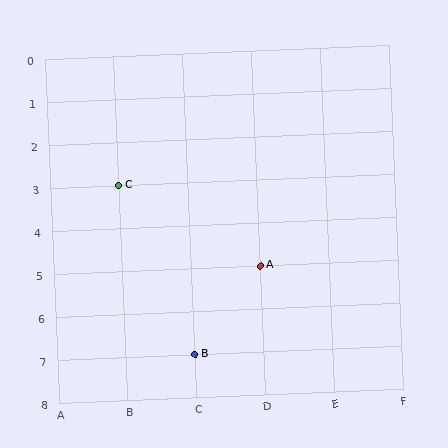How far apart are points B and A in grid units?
Points B and A are 1 column and 2 rows apart (about 2.2 grid units diagonally).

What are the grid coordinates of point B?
Point B is at grid coordinates (C, 7).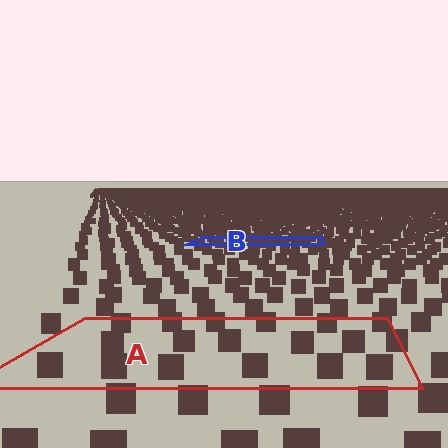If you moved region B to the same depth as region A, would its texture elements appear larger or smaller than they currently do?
They would appear larger. At a closer depth, the same texture elements are projected at a bigger on-screen size.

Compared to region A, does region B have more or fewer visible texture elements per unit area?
Region B has more texture elements per unit area — they are packed more densely because it is farther away.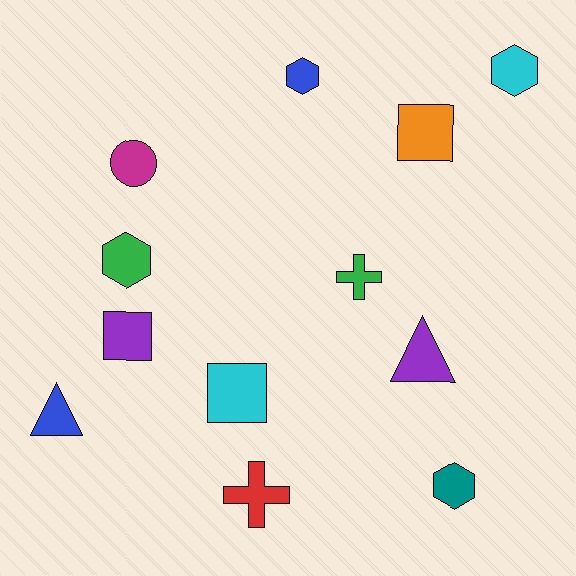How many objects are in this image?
There are 12 objects.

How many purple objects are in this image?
There are 2 purple objects.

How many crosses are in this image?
There are 2 crosses.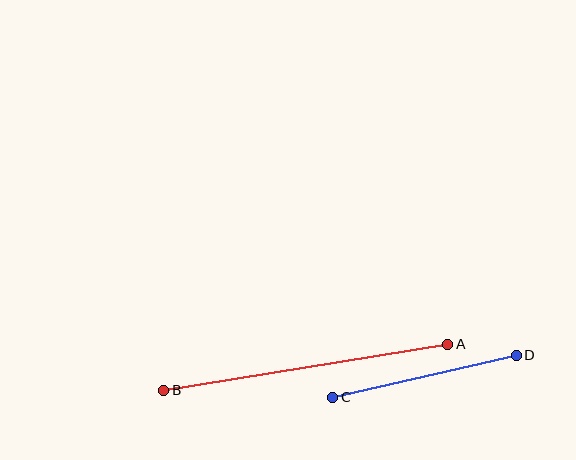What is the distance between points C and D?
The distance is approximately 188 pixels.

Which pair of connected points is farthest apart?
Points A and B are farthest apart.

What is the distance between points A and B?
The distance is approximately 288 pixels.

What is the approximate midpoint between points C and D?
The midpoint is at approximately (424, 376) pixels.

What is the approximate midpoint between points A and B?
The midpoint is at approximately (306, 367) pixels.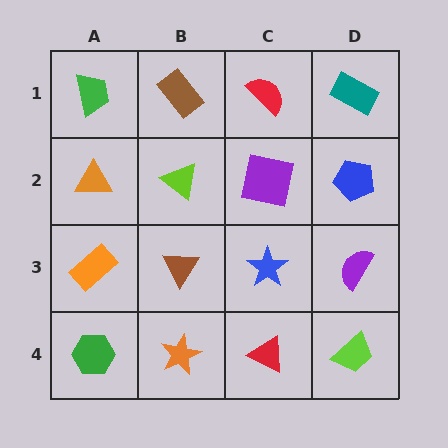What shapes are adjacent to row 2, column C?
A red semicircle (row 1, column C), a blue star (row 3, column C), a lime triangle (row 2, column B), a blue pentagon (row 2, column D).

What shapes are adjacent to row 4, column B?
A brown triangle (row 3, column B), a green hexagon (row 4, column A), a red triangle (row 4, column C).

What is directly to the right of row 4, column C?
A lime trapezoid.